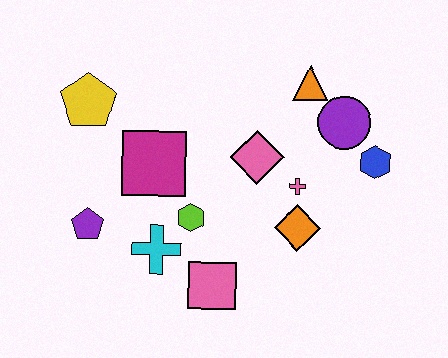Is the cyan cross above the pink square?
Yes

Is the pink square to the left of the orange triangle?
Yes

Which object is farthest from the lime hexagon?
The blue hexagon is farthest from the lime hexagon.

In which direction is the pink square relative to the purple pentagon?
The pink square is to the right of the purple pentagon.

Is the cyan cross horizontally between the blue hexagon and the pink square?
No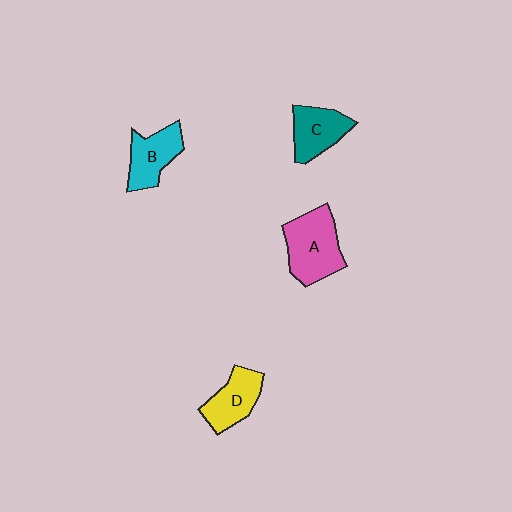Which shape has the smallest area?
Shape D (yellow).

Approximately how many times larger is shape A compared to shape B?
Approximately 1.4 times.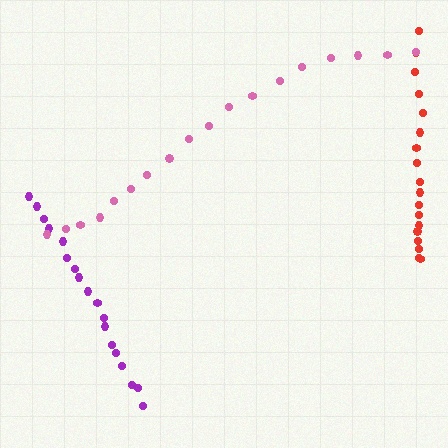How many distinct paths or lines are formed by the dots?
There are 3 distinct paths.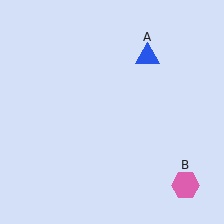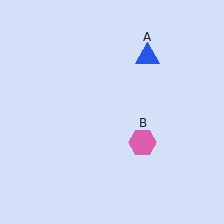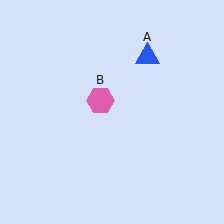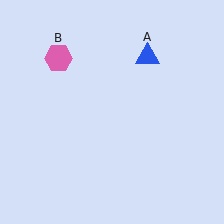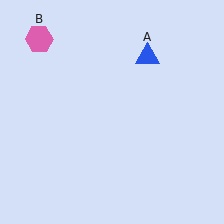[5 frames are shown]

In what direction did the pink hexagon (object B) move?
The pink hexagon (object B) moved up and to the left.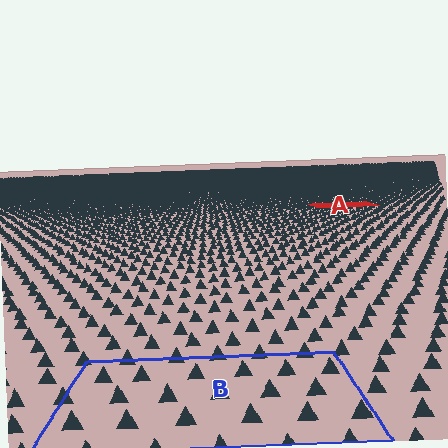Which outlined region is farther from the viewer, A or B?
Region A is farther from the viewer — the texture elements inside it appear smaller and more densely packed.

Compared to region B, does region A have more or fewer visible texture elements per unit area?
Region A has more texture elements per unit area — they are packed more densely because it is farther away.